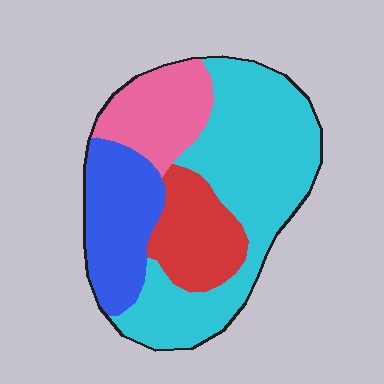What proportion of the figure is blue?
Blue covers around 20% of the figure.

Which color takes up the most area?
Cyan, at roughly 45%.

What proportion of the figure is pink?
Pink covers about 15% of the figure.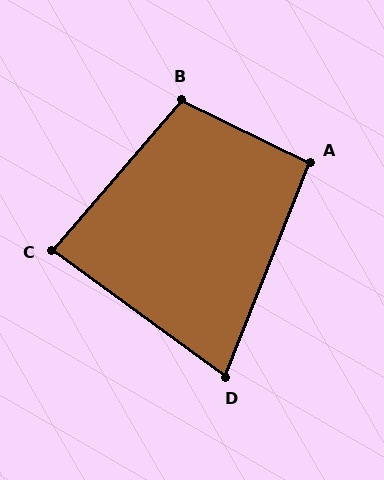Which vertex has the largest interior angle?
B, at approximately 104 degrees.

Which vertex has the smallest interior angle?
D, at approximately 76 degrees.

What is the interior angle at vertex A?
Approximately 95 degrees (approximately right).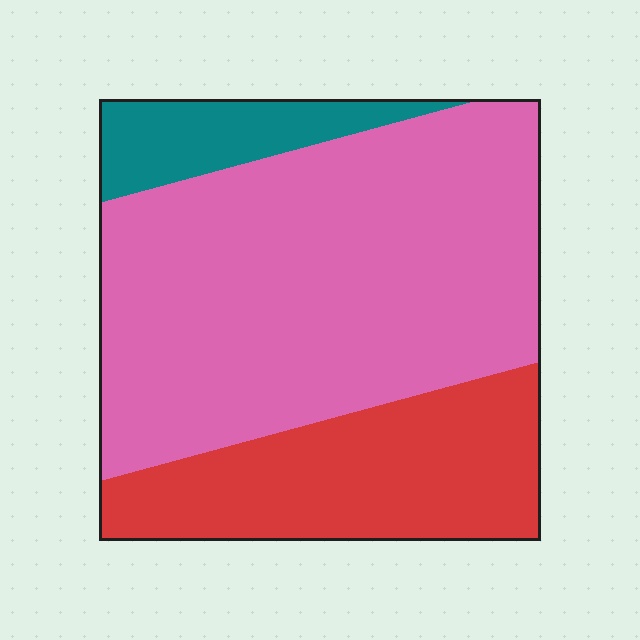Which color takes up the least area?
Teal, at roughly 10%.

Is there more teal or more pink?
Pink.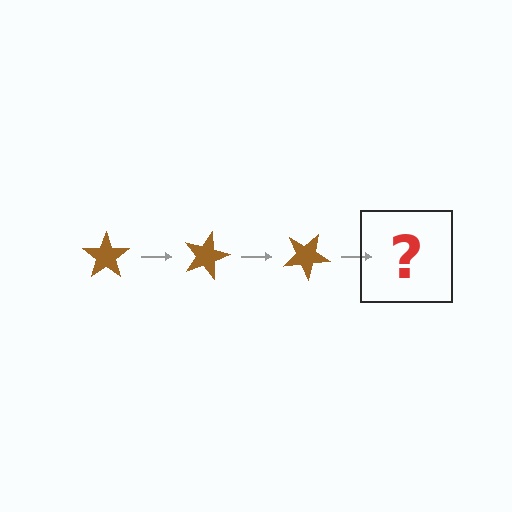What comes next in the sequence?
The next element should be a brown star rotated 45 degrees.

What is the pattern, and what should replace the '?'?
The pattern is that the star rotates 15 degrees each step. The '?' should be a brown star rotated 45 degrees.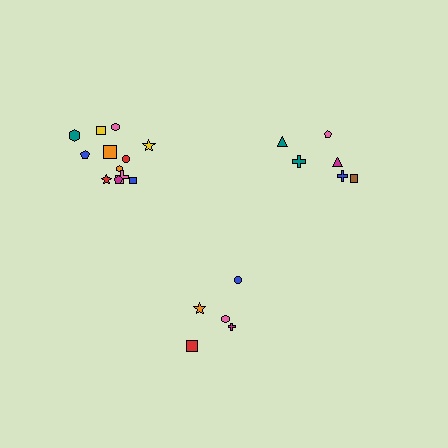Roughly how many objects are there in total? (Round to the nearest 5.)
Roughly 25 objects in total.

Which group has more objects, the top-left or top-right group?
The top-left group.